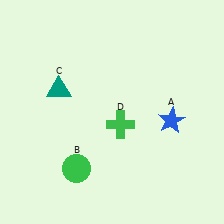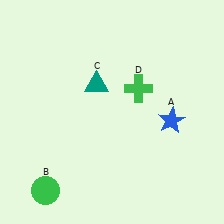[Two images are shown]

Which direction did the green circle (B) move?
The green circle (B) moved left.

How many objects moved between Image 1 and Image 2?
3 objects moved between the two images.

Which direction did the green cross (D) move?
The green cross (D) moved up.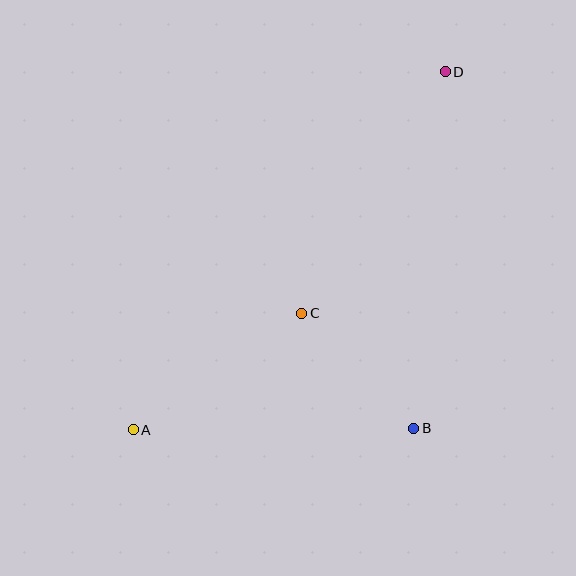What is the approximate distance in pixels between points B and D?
The distance between B and D is approximately 358 pixels.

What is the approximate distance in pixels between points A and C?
The distance between A and C is approximately 205 pixels.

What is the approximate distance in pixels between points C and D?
The distance between C and D is approximately 281 pixels.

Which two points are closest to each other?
Points B and C are closest to each other.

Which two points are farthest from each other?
Points A and D are farthest from each other.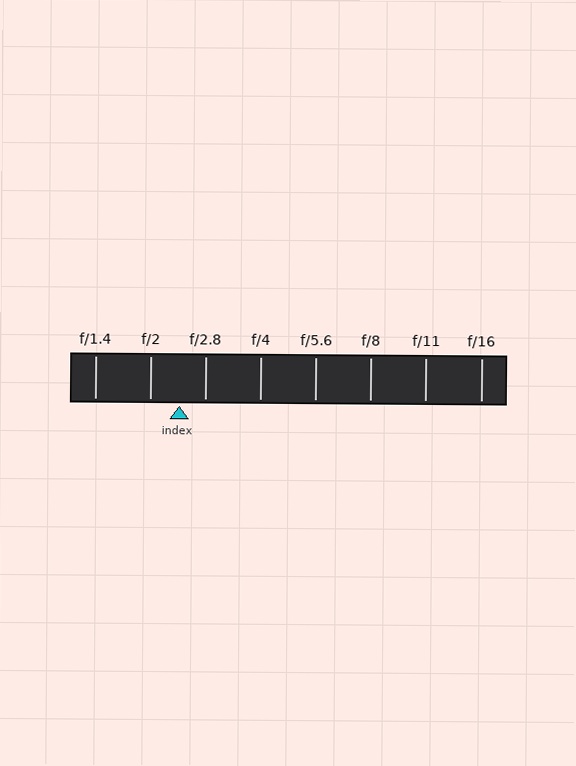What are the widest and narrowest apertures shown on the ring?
The widest aperture shown is f/1.4 and the narrowest is f/16.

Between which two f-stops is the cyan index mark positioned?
The index mark is between f/2 and f/2.8.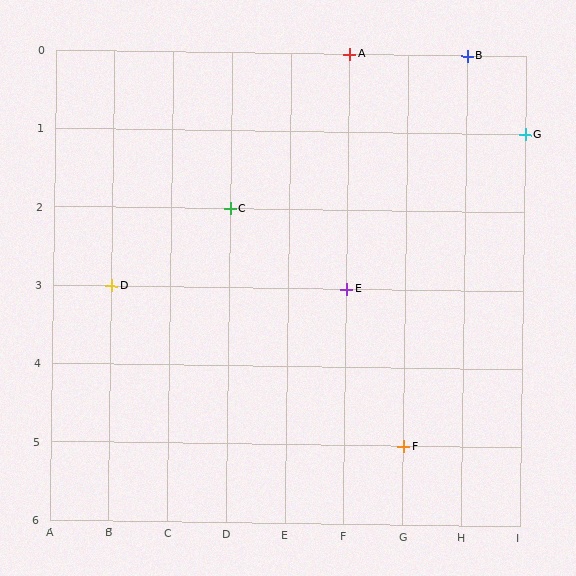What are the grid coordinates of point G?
Point G is at grid coordinates (I, 1).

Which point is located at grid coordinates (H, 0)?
Point B is at (H, 0).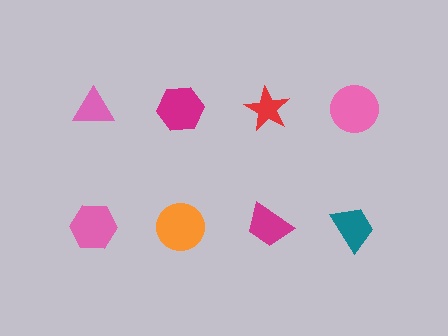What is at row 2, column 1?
A pink hexagon.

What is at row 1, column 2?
A magenta hexagon.